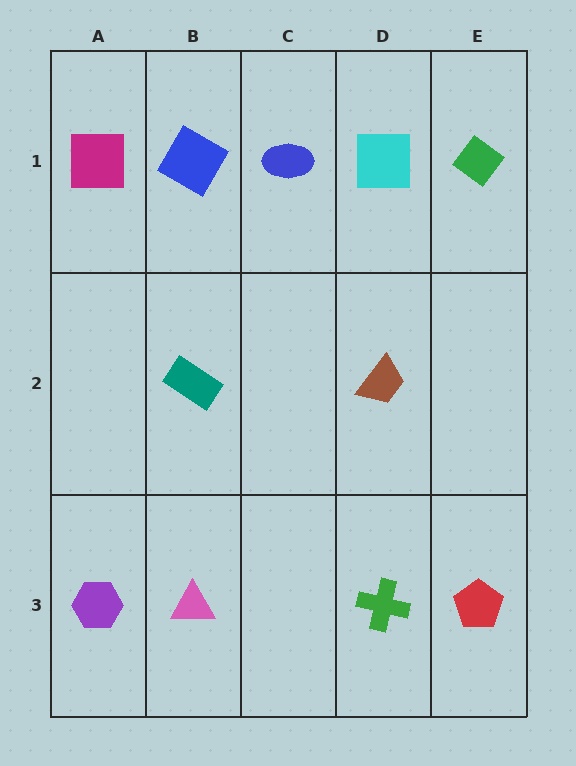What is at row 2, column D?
A brown trapezoid.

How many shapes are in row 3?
4 shapes.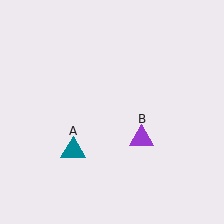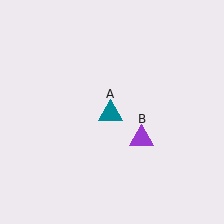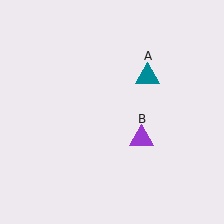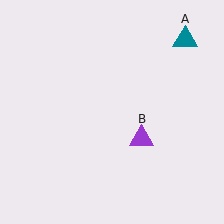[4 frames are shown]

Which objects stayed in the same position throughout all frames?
Purple triangle (object B) remained stationary.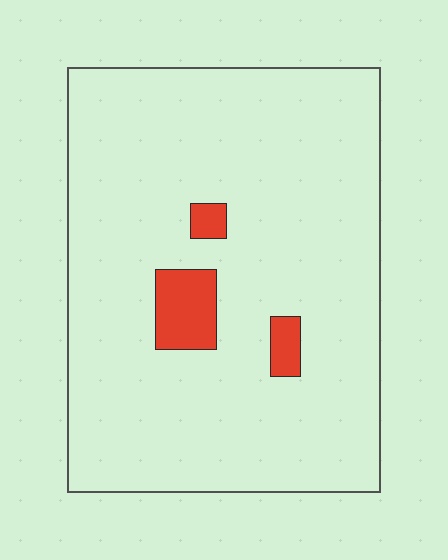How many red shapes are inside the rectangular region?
3.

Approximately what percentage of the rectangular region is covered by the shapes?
Approximately 5%.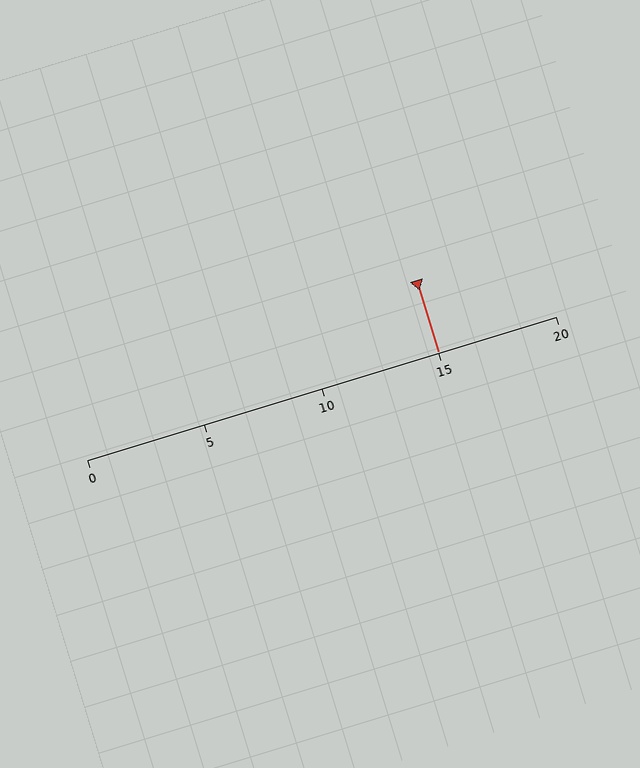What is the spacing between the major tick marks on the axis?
The major ticks are spaced 5 apart.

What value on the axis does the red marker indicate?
The marker indicates approximately 15.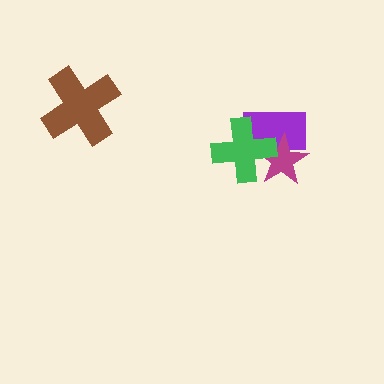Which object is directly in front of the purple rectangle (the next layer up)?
The magenta star is directly in front of the purple rectangle.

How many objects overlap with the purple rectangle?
2 objects overlap with the purple rectangle.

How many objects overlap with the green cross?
2 objects overlap with the green cross.